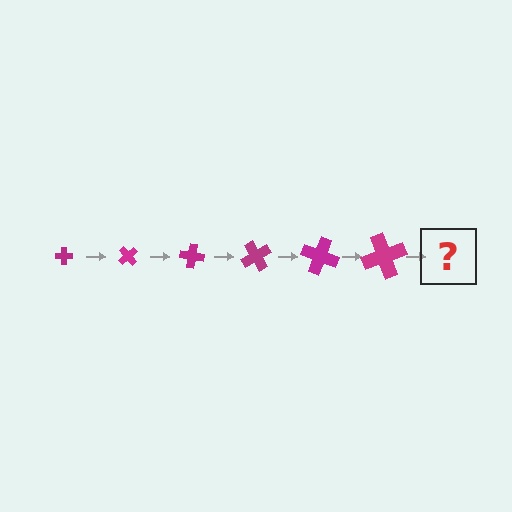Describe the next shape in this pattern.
It should be a cross, larger than the previous one and rotated 300 degrees from the start.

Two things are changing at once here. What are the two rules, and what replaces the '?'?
The two rules are that the cross grows larger each step and it rotates 50 degrees each step. The '?' should be a cross, larger than the previous one and rotated 300 degrees from the start.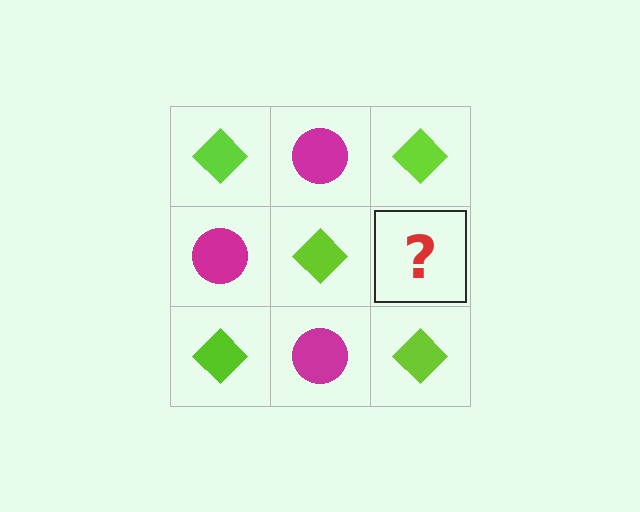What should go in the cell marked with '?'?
The missing cell should contain a magenta circle.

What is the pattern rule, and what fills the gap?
The rule is that it alternates lime diamond and magenta circle in a checkerboard pattern. The gap should be filled with a magenta circle.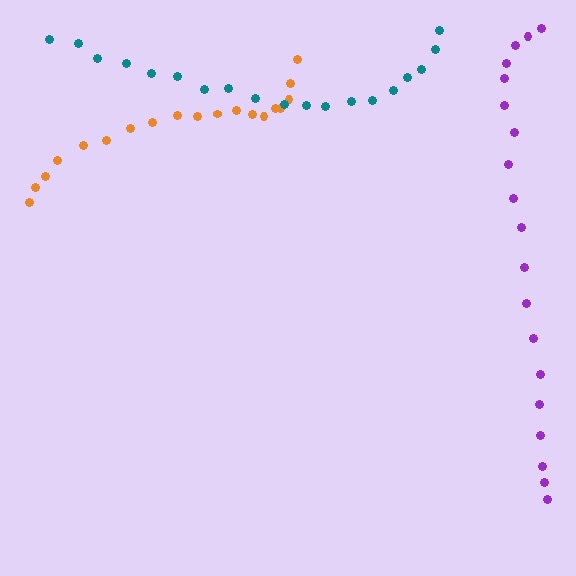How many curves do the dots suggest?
There are 3 distinct paths.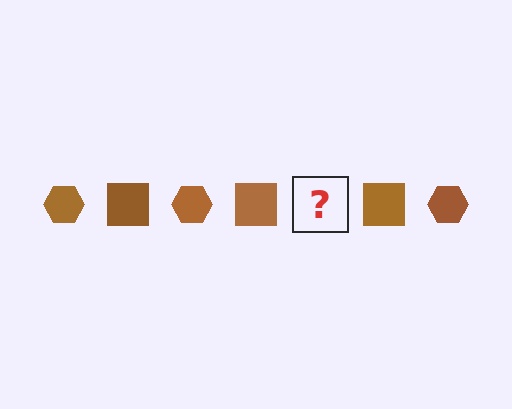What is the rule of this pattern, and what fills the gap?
The rule is that the pattern cycles through hexagon, square shapes in brown. The gap should be filled with a brown hexagon.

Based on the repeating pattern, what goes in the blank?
The blank should be a brown hexagon.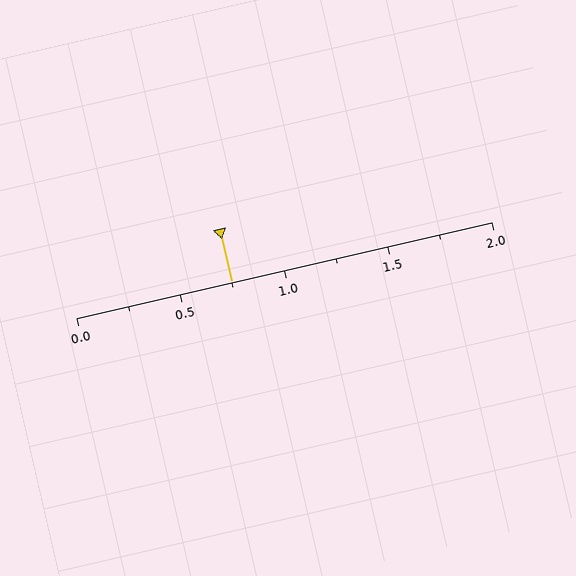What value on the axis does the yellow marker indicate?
The marker indicates approximately 0.75.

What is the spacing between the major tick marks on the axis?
The major ticks are spaced 0.5 apart.